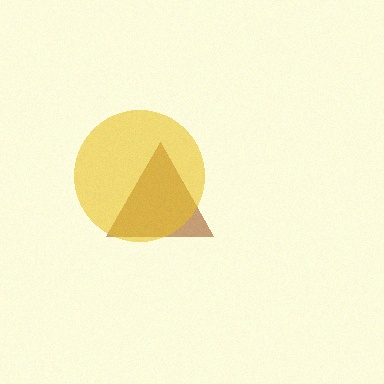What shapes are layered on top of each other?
The layered shapes are: a brown triangle, a yellow circle.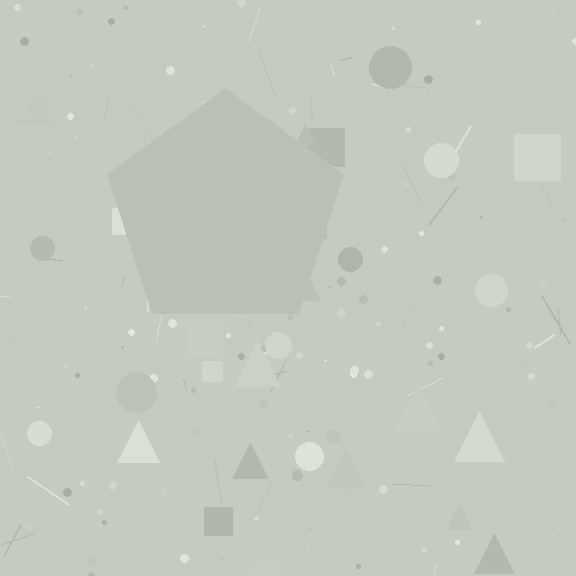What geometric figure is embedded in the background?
A pentagon is embedded in the background.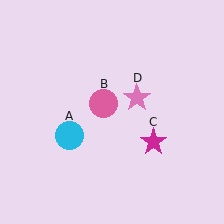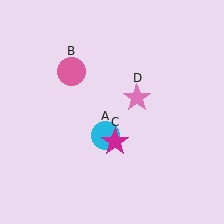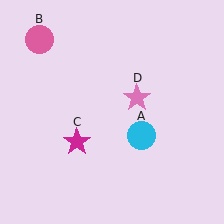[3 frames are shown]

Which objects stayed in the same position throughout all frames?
Pink star (object D) remained stationary.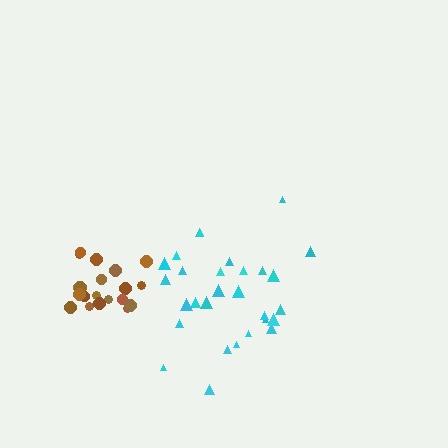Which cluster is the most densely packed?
Brown.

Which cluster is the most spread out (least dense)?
Cyan.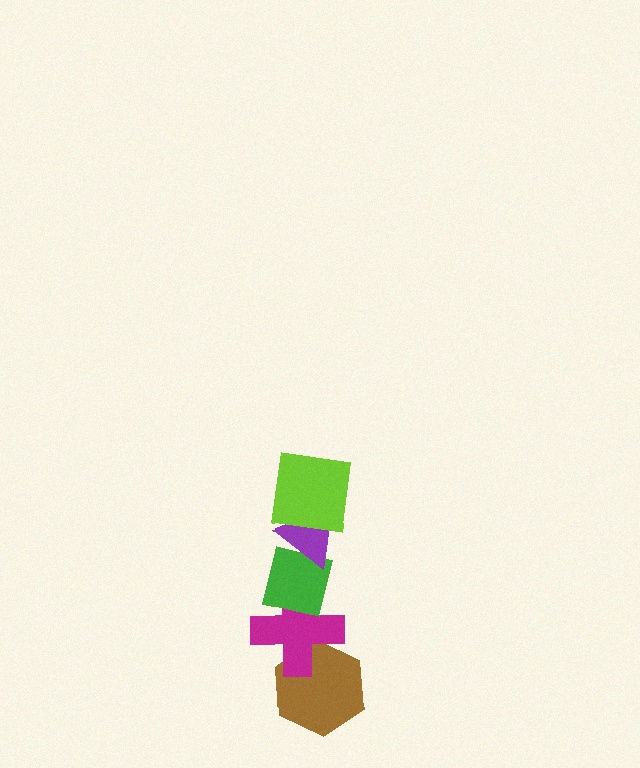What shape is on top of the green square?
The purple triangle is on top of the green square.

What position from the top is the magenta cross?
The magenta cross is 4th from the top.